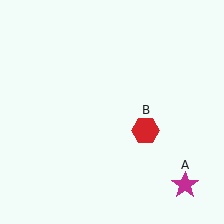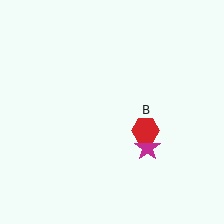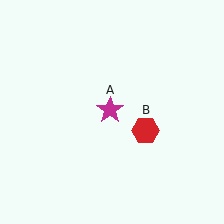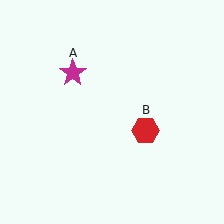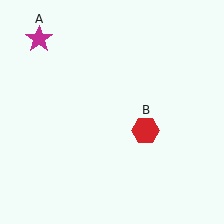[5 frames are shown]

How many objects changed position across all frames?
1 object changed position: magenta star (object A).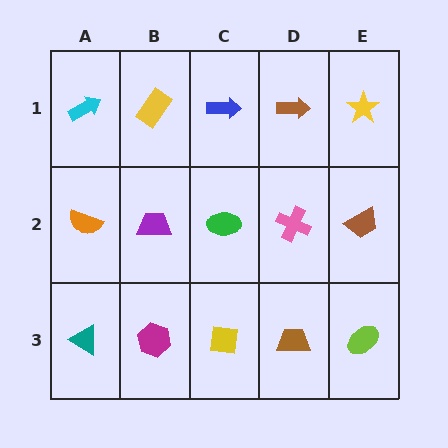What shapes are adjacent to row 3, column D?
A pink cross (row 2, column D), a yellow square (row 3, column C), a lime ellipse (row 3, column E).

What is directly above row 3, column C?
A green ellipse.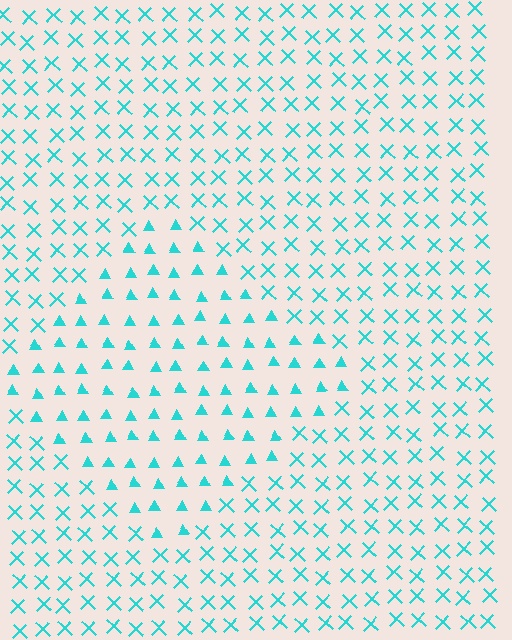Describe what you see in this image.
The image is filled with small cyan elements arranged in a uniform grid. A diamond-shaped region contains triangles, while the surrounding area contains X marks. The boundary is defined purely by the change in element shape.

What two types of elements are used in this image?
The image uses triangles inside the diamond region and X marks outside it.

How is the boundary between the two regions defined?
The boundary is defined by a change in element shape: triangles inside vs. X marks outside. All elements share the same color and spacing.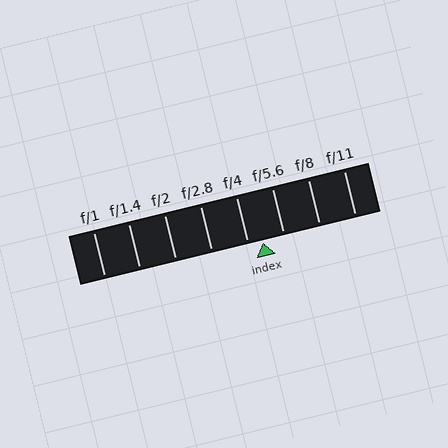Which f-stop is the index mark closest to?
The index mark is closest to f/4.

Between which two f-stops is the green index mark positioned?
The index mark is between f/4 and f/5.6.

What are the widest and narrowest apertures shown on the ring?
The widest aperture shown is f/1 and the narrowest is f/11.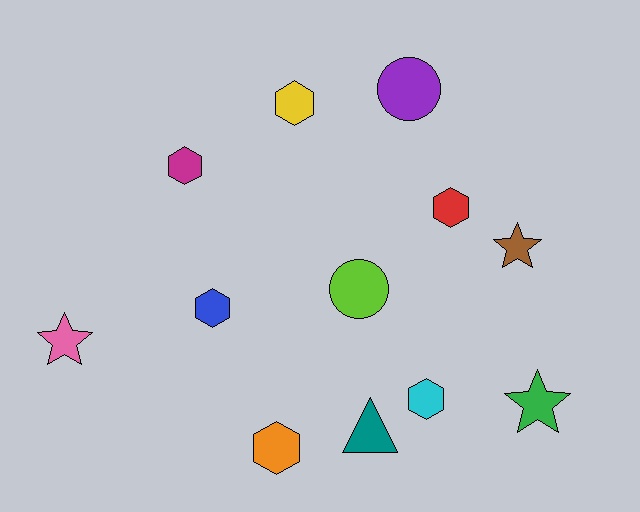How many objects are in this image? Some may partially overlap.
There are 12 objects.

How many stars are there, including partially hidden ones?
There are 3 stars.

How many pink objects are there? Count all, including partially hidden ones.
There is 1 pink object.